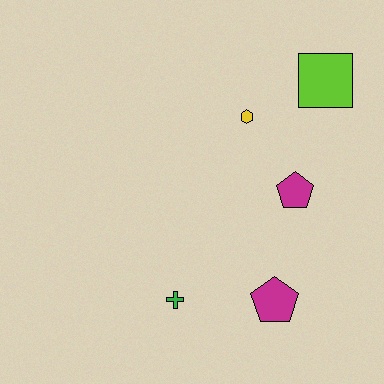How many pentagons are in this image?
There are 2 pentagons.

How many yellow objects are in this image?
There is 1 yellow object.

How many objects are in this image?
There are 5 objects.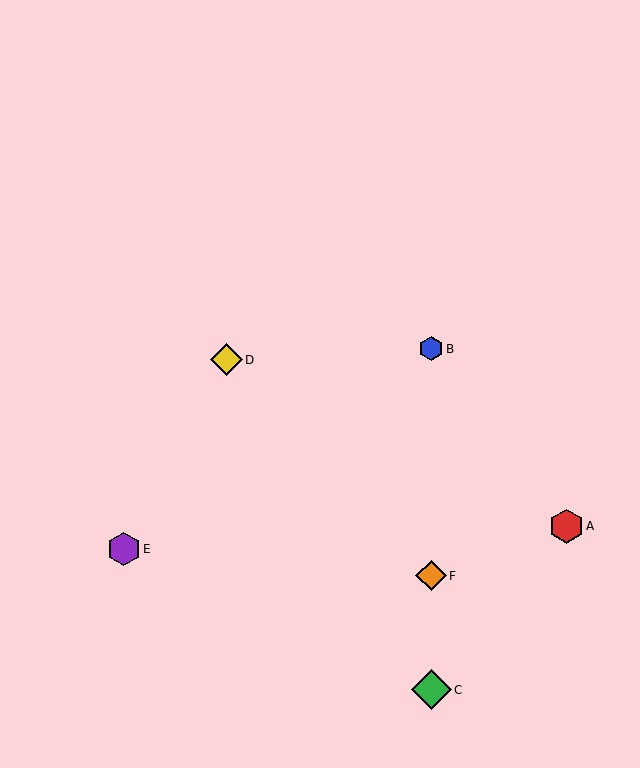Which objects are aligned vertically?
Objects B, C, F are aligned vertically.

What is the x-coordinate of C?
Object C is at x≈431.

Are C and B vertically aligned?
Yes, both are at x≈431.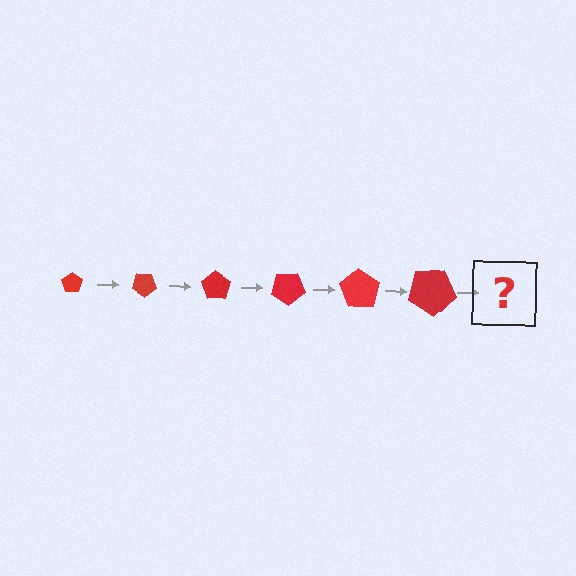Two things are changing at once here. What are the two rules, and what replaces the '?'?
The two rules are that the pentagon grows larger each step and it rotates 35 degrees each step. The '?' should be a pentagon, larger than the previous one and rotated 210 degrees from the start.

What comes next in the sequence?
The next element should be a pentagon, larger than the previous one and rotated 210 degrees from the start.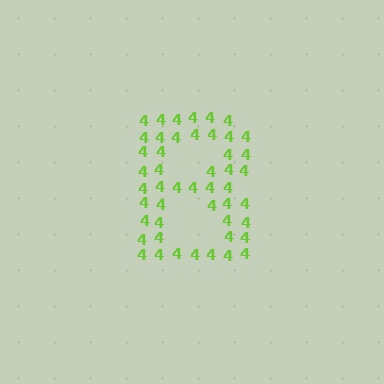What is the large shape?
The large shape is the letter B.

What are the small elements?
The small elements are digit 4's.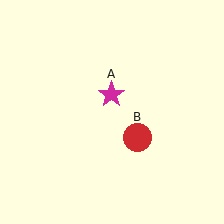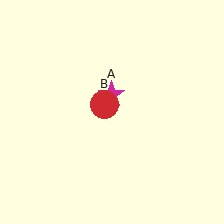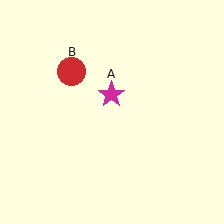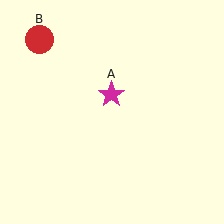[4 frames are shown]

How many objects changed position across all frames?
1 object changed position: red circle (object B).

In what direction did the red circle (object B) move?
The red circle (object B) moved up and to the left.